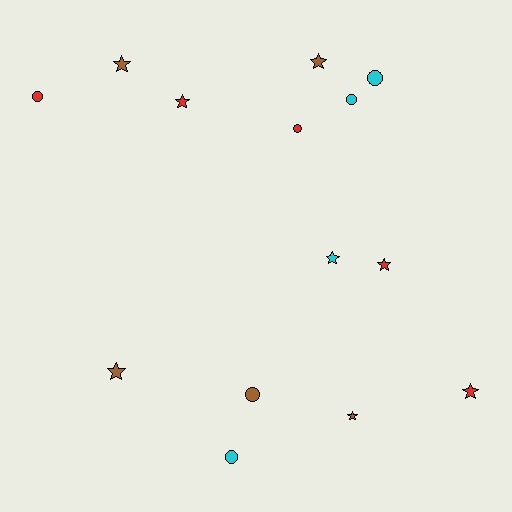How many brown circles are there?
There is 1 brown circle.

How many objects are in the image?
There are 14 objects.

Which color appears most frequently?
Brown, with 5 objects.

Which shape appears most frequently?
Star, with 8 objects.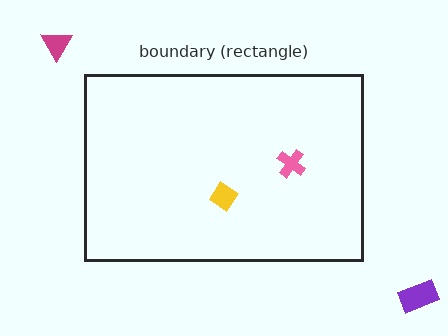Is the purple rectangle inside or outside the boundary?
Outside.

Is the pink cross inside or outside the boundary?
Inside.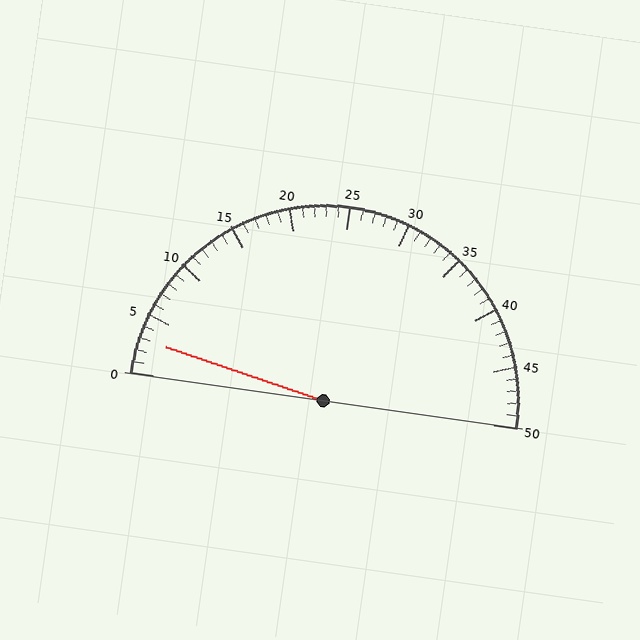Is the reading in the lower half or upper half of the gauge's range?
The reading is in the lower half of the range (0 to 50).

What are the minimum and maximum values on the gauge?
The gauge ranges from 0 to 50.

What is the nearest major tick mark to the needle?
The nearest major tick mark is 5.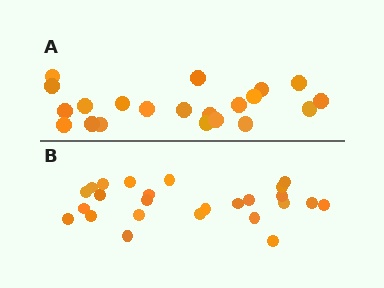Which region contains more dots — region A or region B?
Region B (the bottom region) has more dots.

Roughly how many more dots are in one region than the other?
Region B has about 4 more dots than region A.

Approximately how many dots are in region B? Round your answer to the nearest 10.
About 20 dots. (The exact count is 25, which rounds to 20.)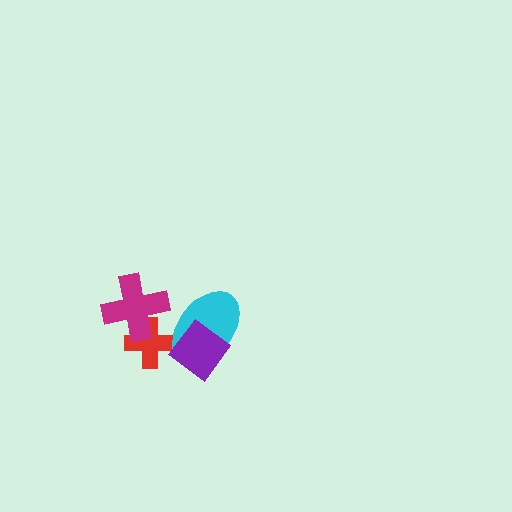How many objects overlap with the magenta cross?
1 object overlaps with the magenta cross.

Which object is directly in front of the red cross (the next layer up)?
The cyan ellipse is directly in front of the red cross.